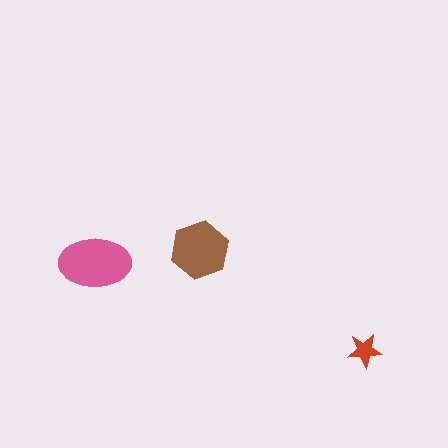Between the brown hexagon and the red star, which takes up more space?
The brown hexagon.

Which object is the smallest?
The red star.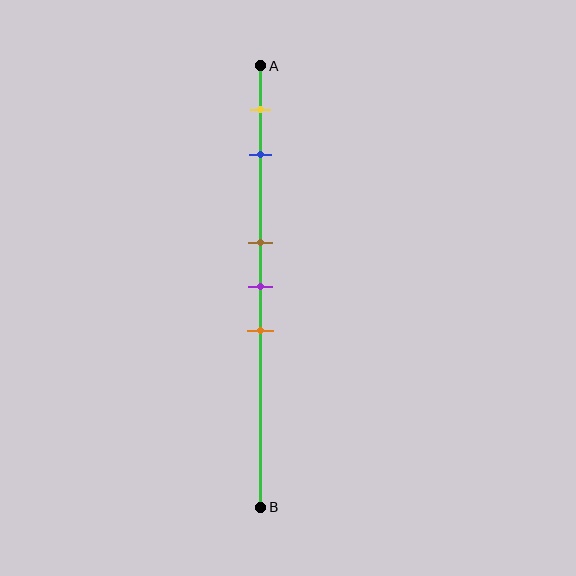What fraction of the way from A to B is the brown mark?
The brown mark is approximately 40% (0.4) of the way from A to B.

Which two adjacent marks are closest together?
The brown and purple marks are the closest adjacent pair.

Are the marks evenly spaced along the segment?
No, the marks are not evenly spaced.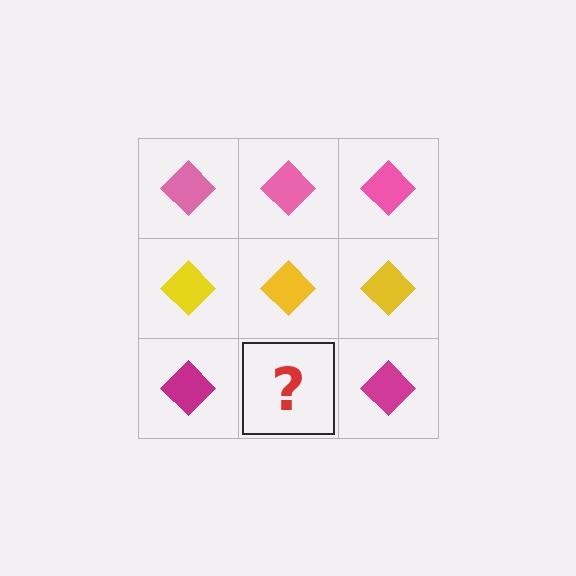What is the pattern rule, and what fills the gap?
The rule is that each row has a consistent color. The gap should be filled with a magenta diamond.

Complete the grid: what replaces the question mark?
The question mark should be replaced with a magenta diamond.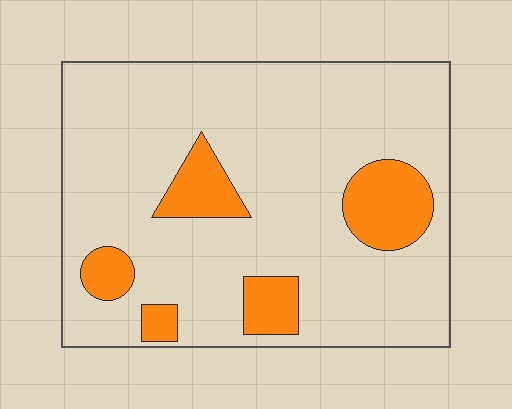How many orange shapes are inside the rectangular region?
5.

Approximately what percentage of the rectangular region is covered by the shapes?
Approximately 15%.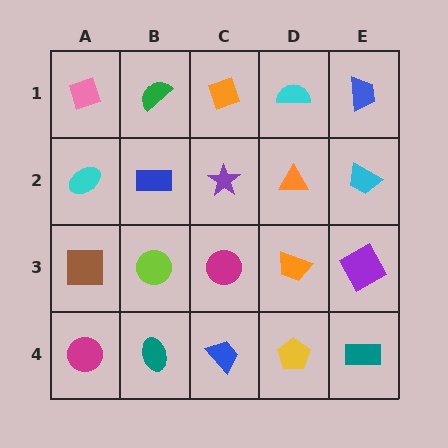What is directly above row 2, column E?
A blue trapezoid.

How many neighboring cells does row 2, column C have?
4.